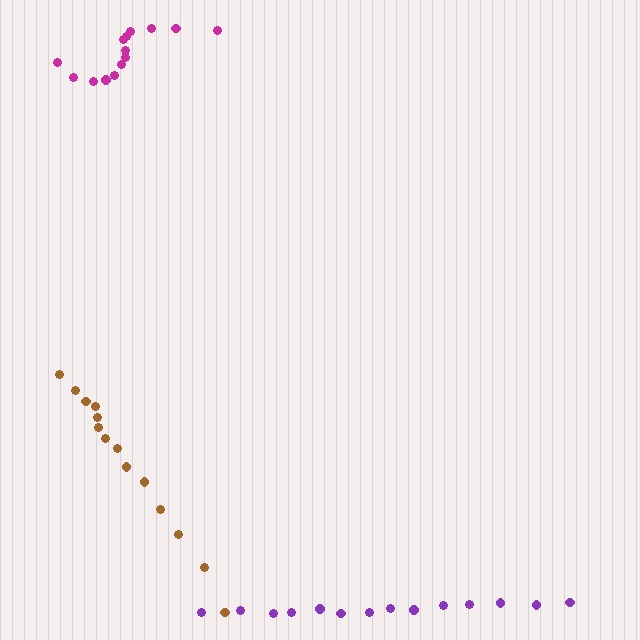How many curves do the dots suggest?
There are 3 distinct paths.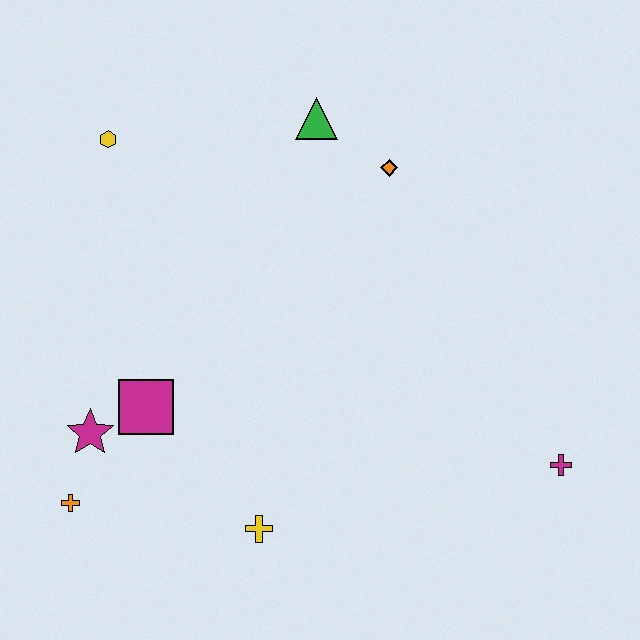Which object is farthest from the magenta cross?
The yellow hexagon is farthest from the magenta cross.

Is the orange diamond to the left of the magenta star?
No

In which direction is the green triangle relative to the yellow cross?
The green triangle is above the yellow cross.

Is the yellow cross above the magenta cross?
No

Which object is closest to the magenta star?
The magenta square is closest to the magenta star.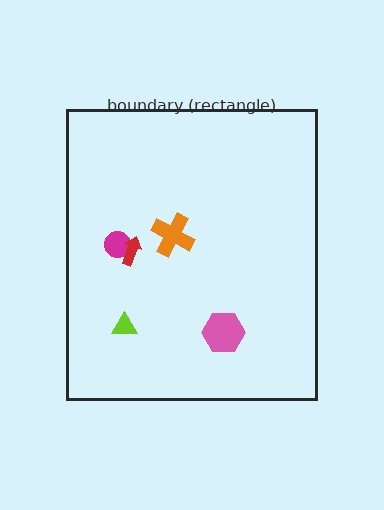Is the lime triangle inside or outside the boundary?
Inside.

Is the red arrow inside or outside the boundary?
Inside.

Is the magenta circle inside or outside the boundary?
Inside.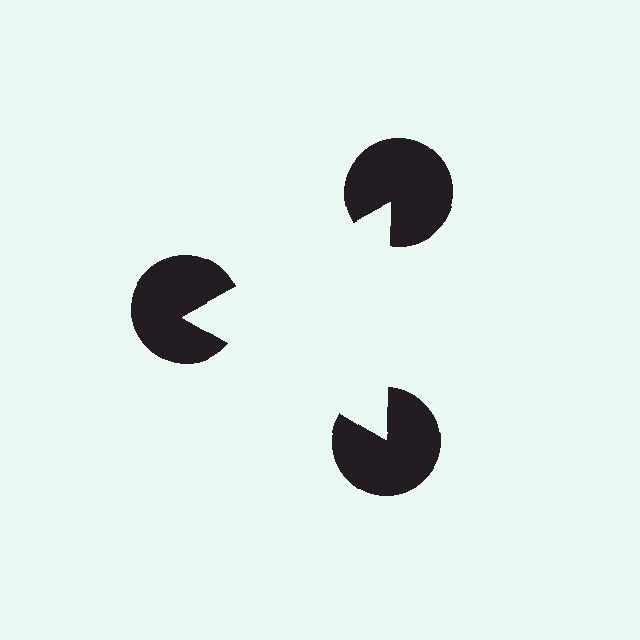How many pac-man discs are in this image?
There are 3 — one at each vertex of the illusory triangle.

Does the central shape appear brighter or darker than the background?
It typically appears slightly brighter than the background, even though no actual brightness change is drawn.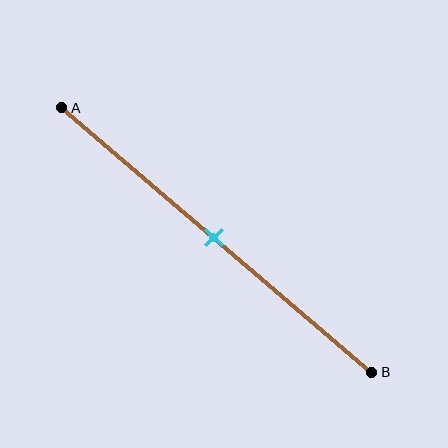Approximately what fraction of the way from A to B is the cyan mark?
The cyan mark is approximately 50% of the way from A to B.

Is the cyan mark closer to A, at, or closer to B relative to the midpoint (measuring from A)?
The cyan mark is approximately at the midpoint of segment AB.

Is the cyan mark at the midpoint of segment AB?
Yes, the mark is approximately at the midpoint.